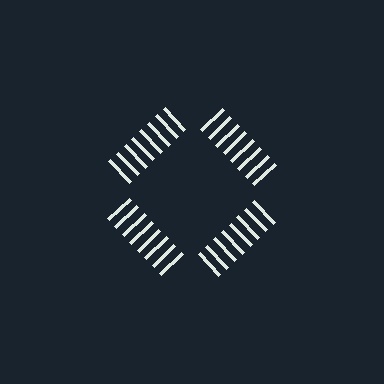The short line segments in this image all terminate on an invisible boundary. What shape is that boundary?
An illusory square — the line segments terminate on its edges but no continuous stroke is drawn.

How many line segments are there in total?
32 — 8 along each of the 4 edges.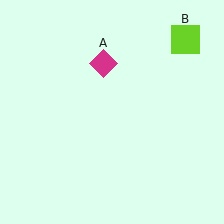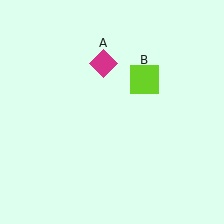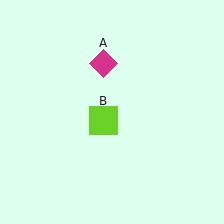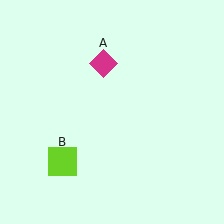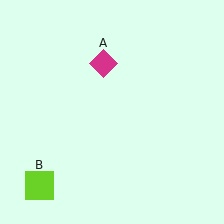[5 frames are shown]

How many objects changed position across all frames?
1 object changed position: lime square (object B).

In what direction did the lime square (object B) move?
The lime square (object B) moved down and to the left.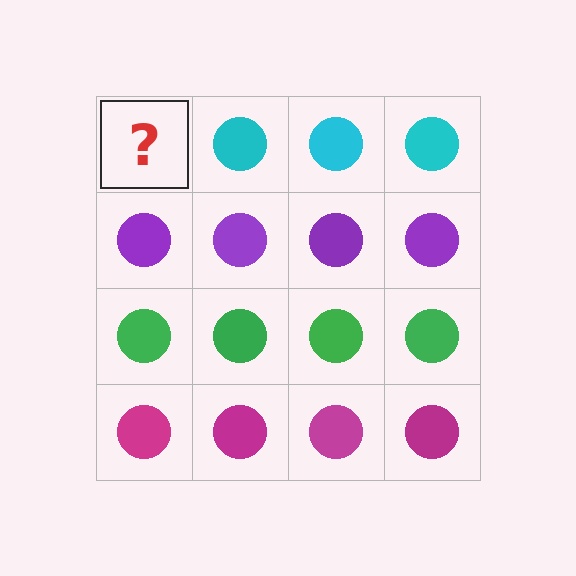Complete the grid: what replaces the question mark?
The question mark should be replaced with a cyan circle.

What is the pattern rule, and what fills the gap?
The rule is that each row has a consistent color. The gap should be filled with a cyan circle.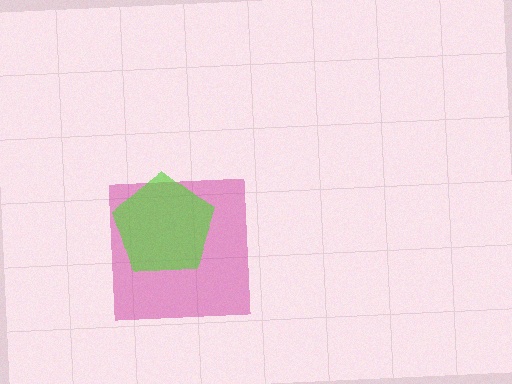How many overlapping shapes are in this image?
There are 2 overlapping shapes in the image.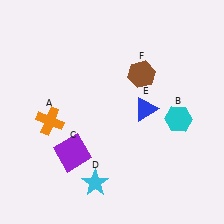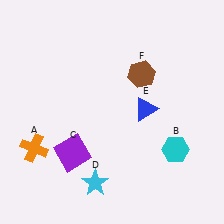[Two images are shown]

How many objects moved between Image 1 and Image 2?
2 objects moved between the two images.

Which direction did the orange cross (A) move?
The orange cross (A) moved down.